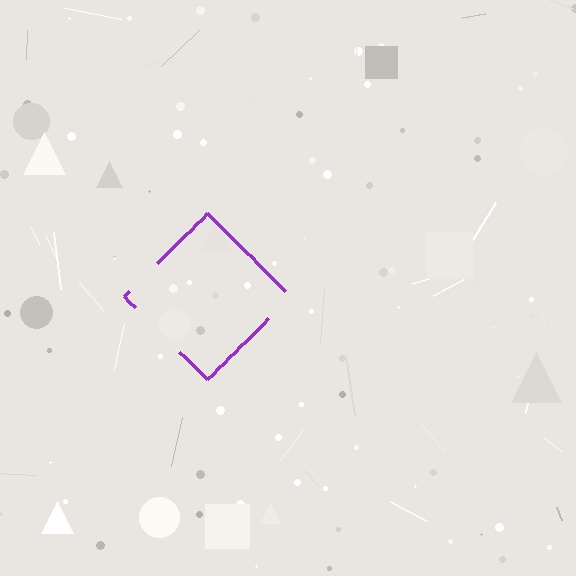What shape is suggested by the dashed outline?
The dashed outline suggests a diamond.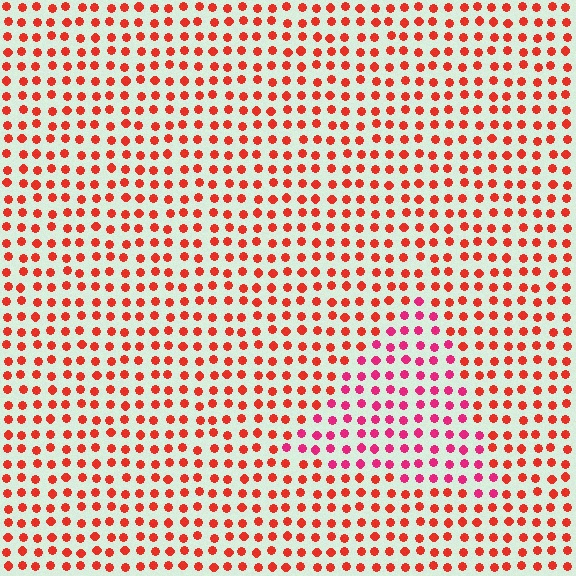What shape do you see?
I see a triangle.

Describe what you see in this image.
The image is filled with small red elements in a uniform arrangement. A triangle-shaped region is visible where the elements are tinted to a slightly different hue, forming a subtle color boundary.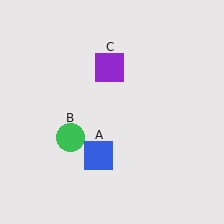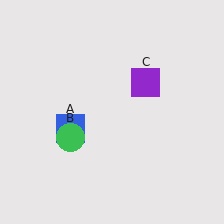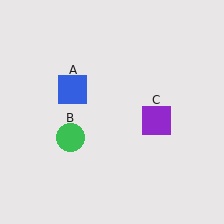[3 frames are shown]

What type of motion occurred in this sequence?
The blue square (object A), purple square (object C) rotated clockwise around the center of the scene.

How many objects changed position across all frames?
2 objects changed position: blue square (object A), purple square (object C).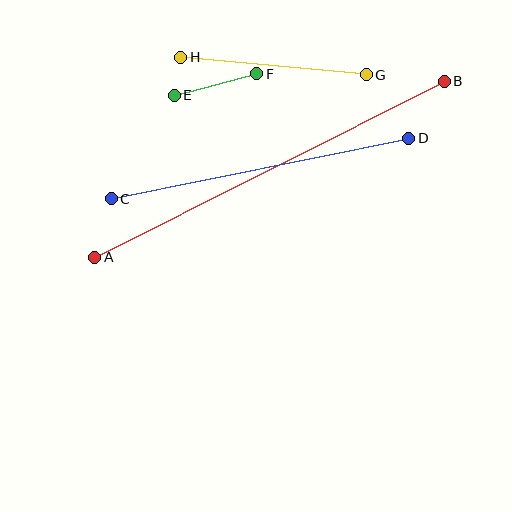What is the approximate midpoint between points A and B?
The midpoint is at approximately (269, 169) pixels.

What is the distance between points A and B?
The distance is approximately 391 pixels.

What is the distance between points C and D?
The distance is approximately 303 pixels.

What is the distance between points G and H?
The distance is approximately 186 pixels.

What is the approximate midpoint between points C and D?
The midpoint is at approximately (260, 168) pixels.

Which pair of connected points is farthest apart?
Points A and B are farthest apart.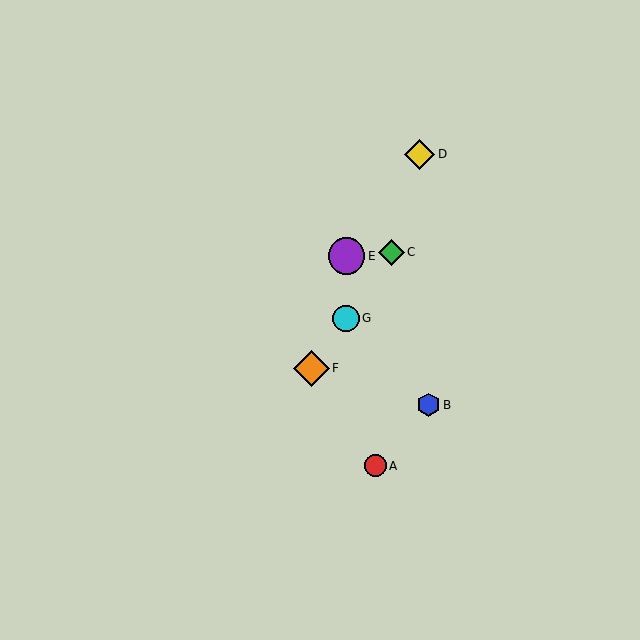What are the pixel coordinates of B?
Object B is at (428, 405).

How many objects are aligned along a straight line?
3 objects (C, F, G) are aligned along a straight line.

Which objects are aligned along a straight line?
Objects C, F, G are aligned along a straight line.